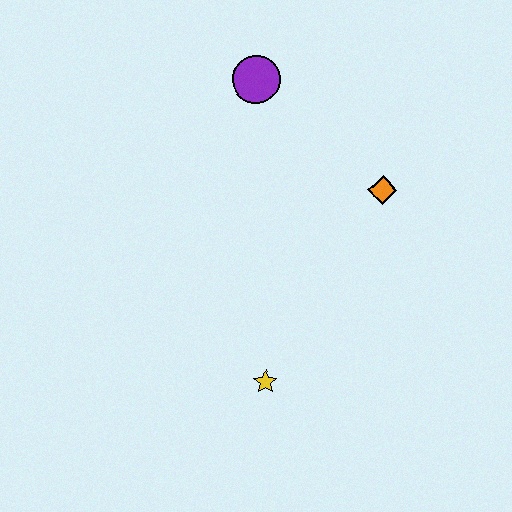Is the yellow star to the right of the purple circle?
Yes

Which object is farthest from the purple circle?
The yellow star is farthest from the purple circle.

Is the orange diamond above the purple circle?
No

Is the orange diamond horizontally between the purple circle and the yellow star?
No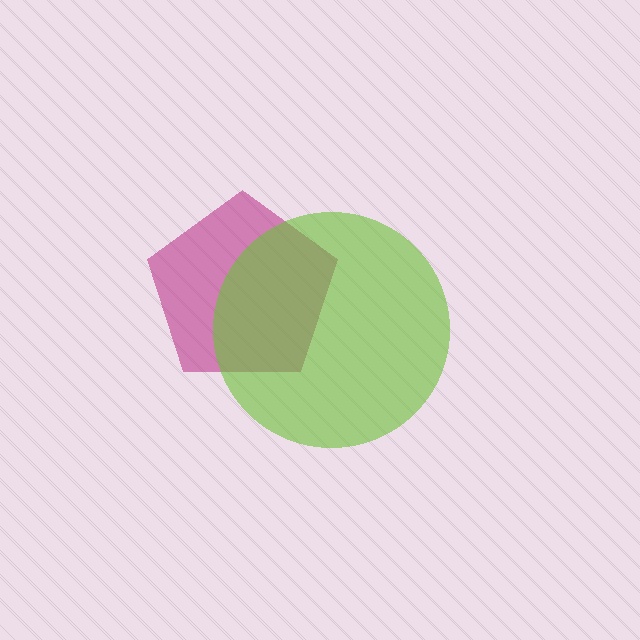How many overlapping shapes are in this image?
There are 2 overlapping shapes in the image.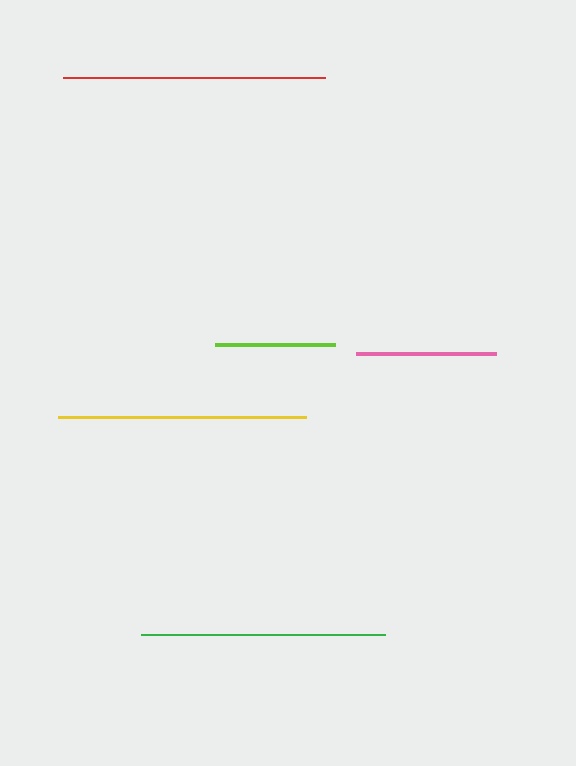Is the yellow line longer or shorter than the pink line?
The yellow line is longer than the pink line.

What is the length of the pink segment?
The pink segment is approximately 140 pixels long.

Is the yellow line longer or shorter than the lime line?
The yellow line is longer than the lime line.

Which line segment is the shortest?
The lime line is the shortest at approximately 120 pixels.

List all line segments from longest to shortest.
From longest to shortest: red, yellow, green, pink, lime.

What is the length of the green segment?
The green segment is approximately 244 pixels long.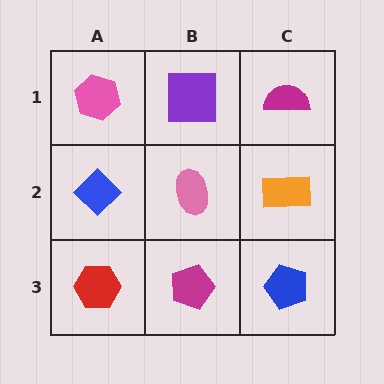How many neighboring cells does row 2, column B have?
4.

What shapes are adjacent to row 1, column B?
A pink ellipse (row 2, column B), a pink hexagon (row 1, column A), a magenta semicircle (row 1, column C).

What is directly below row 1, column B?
A pink ellipse.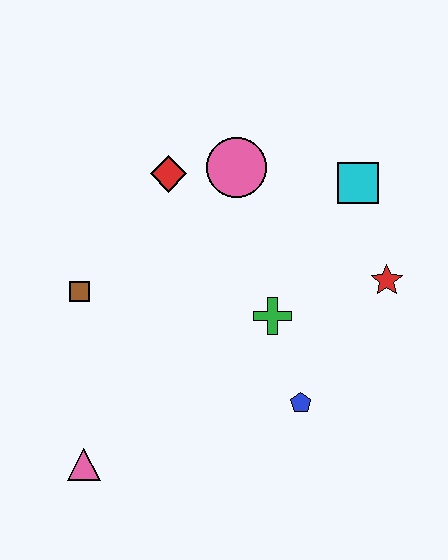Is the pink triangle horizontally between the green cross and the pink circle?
No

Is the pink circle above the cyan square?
Yes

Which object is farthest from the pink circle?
The pink triangle is farthest from the pink circle.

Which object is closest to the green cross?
The blue pentagon is closest to the green cross.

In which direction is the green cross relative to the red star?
The green cross is to the left of the red star.